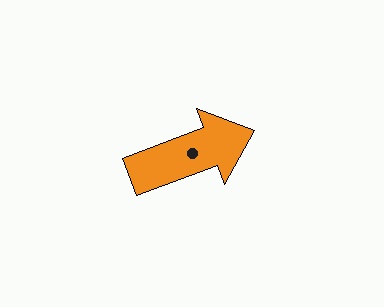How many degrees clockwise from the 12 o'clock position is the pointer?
Approximately 70 degrees.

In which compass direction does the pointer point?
East.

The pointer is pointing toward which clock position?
Roughly 2 o'clock.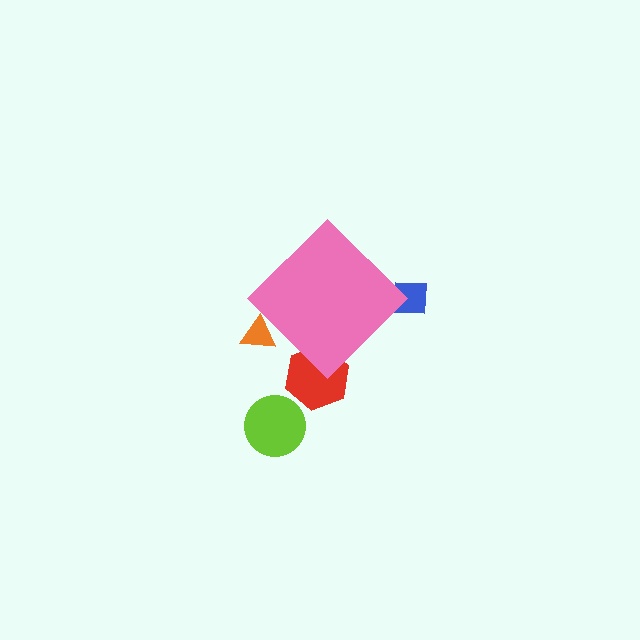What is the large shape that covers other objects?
A pink diamond.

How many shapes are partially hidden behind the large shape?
3 shapes are partially hidden.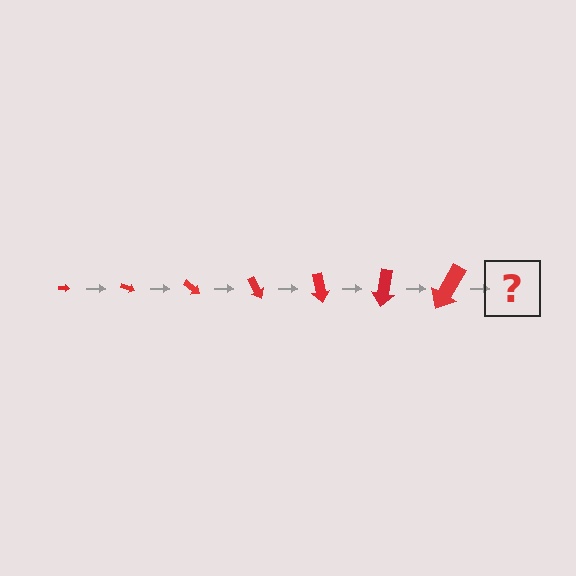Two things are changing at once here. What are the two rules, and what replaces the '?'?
The two rules are that the arrow grows larger each step and it rotates 20 degrees each step. The '?' should be an arrow, larger than the previous one and rotated 140 degrees from the start.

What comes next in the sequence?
The next element should be an arrow, larger than the previous one and rotated 140 degrees from the start.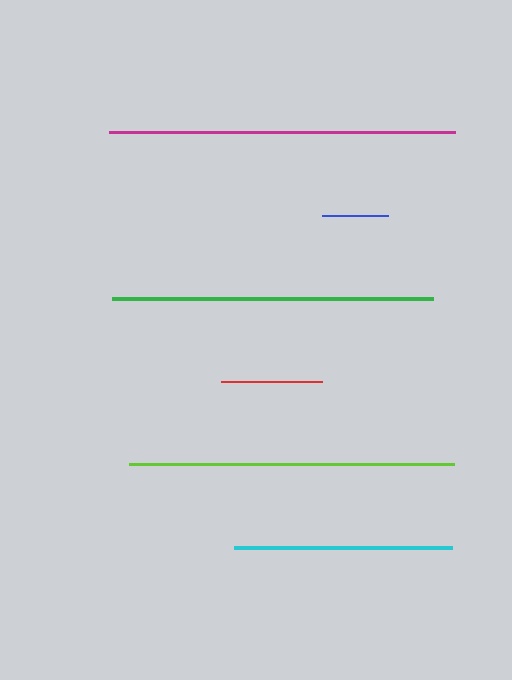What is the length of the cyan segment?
The cyan segment is approximately 218 pixels long.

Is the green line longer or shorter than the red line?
The green line is longer than the red line.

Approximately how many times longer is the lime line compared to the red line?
The lime line is approximately 3.2 times the length of the red line.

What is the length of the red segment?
The red segment is approximately 101 pixels long.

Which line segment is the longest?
The magenta line is the longest at approximately 346 pixels.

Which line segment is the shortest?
The blue line is the shortest at approximately 66 pixels.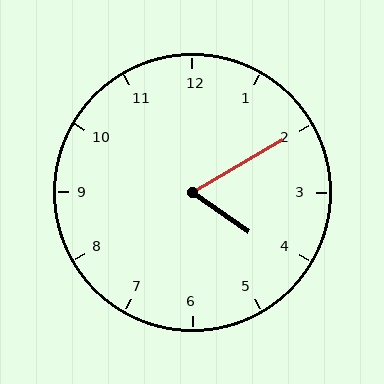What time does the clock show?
4:10.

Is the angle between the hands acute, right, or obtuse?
It is acute.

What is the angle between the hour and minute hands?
Approximately 65 degrees.